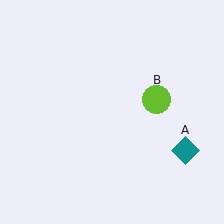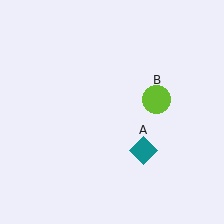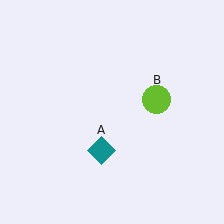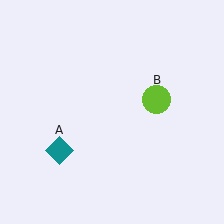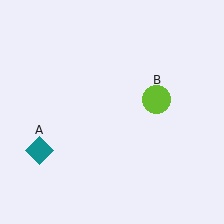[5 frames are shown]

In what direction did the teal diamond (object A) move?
The teal diamond (object A) moved left.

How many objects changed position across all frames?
1 object changed position: teal diamond (object A).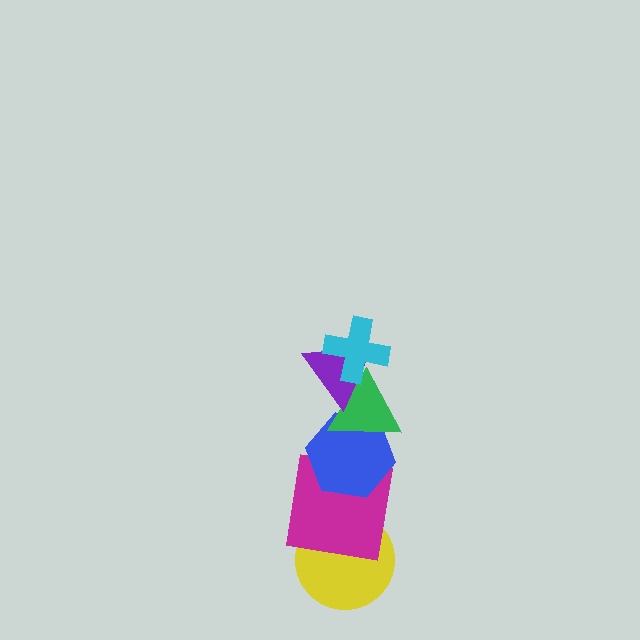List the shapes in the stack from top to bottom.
From top to bottom: the cyan cross, the purple triangle, the green triangle, the blue hexagon, the magenta square, the yellow circle.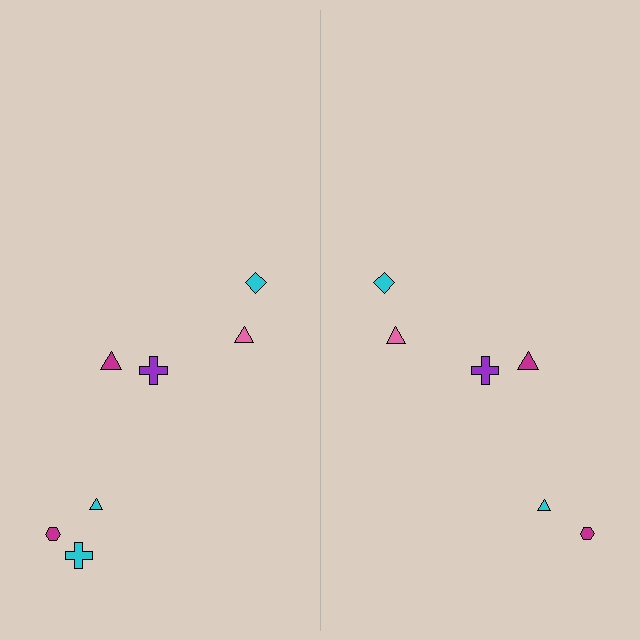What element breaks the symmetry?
A cyan cross is missing from the right side.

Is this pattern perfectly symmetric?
No, the pattern is not perfectly symmetric. A cyan cross is missing from the right side.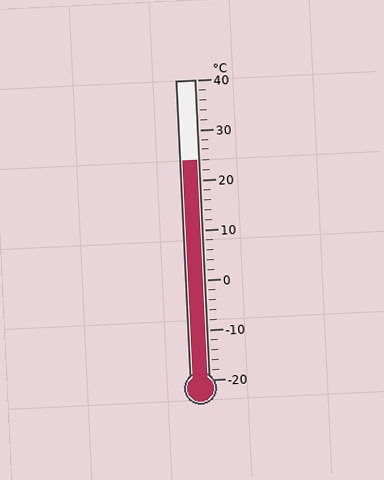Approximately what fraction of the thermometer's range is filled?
The thermometer is filled to approximately 75% of its range.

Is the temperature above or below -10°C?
The temperature is above -10°C.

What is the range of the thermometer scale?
The thermometer scale ranges from -20°C to 40°C.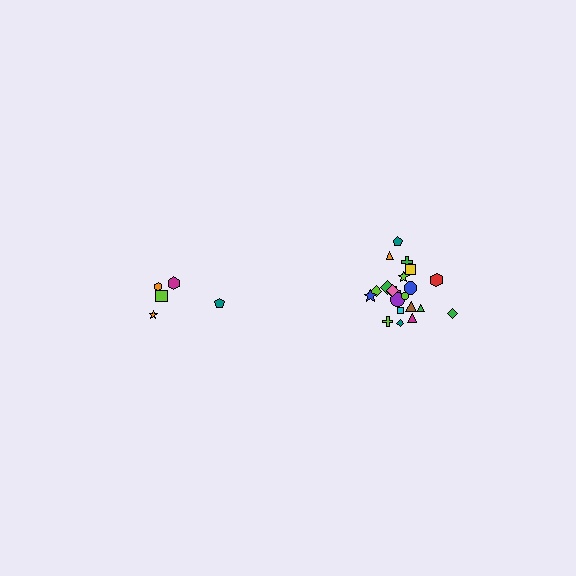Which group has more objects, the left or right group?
The right group.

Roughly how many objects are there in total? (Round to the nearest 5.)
Roughly 25 objects in total.